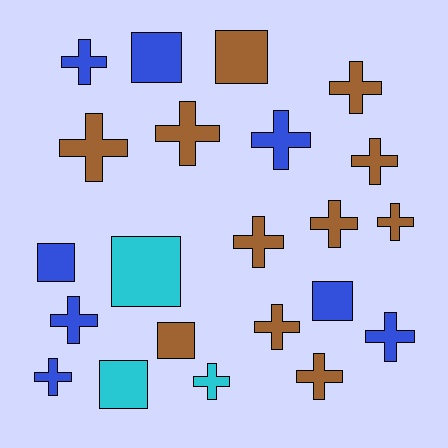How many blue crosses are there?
There are 5 blue crosses.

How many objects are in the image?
There are 22 objects.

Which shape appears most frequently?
Cross, with 15 objects.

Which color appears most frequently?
Brown, with 11 objects.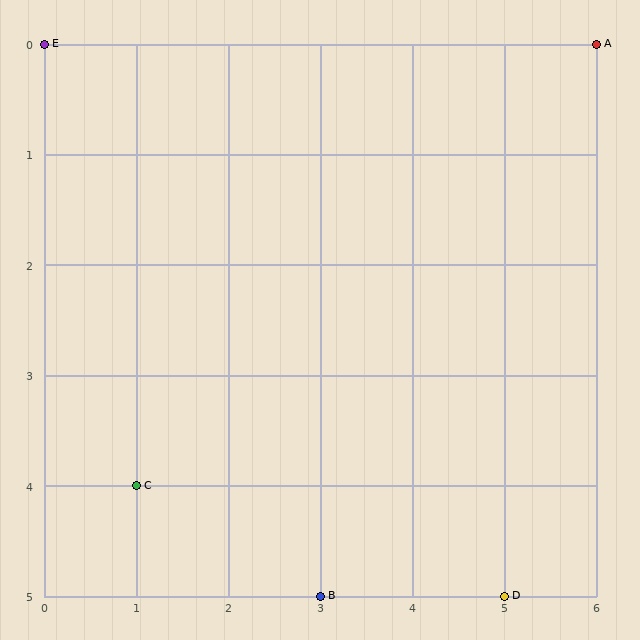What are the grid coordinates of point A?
Point A is at grid coordinates (6, 0).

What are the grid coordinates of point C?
Point C is at grid coordinates (1, 4).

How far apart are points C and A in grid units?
Points C and A are 5 columns and 4 rows apart (about 6.4 grid units diagonally).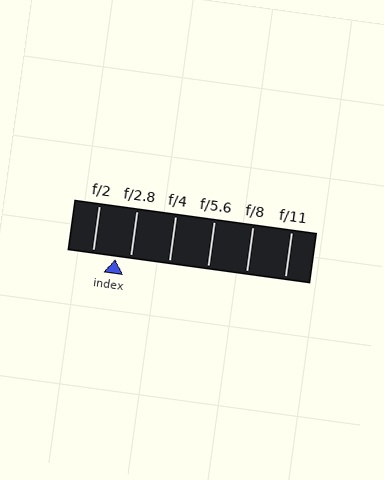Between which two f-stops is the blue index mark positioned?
The index mark is between f/2 and f/2.8.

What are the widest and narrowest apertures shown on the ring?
The widest aperture shown is f/2 and the narrowest is f/11.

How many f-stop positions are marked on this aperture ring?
There are 6 f-stop positions marked.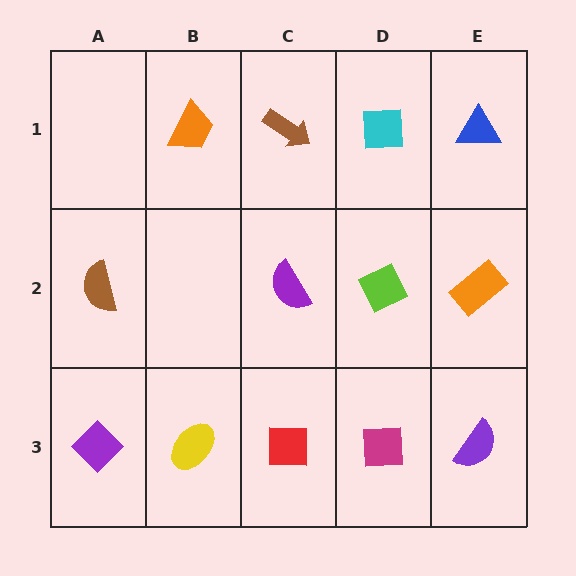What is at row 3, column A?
A purple diamond.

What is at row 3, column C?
A red square.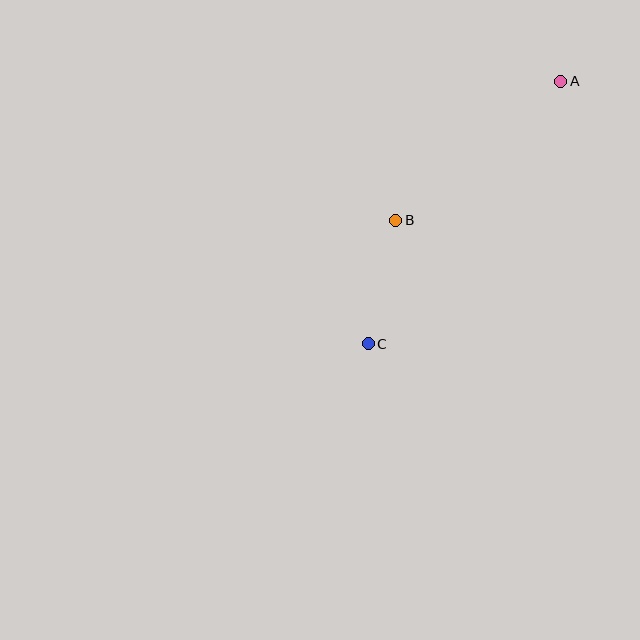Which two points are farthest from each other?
Points A and C are farthest from each other.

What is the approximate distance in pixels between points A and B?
The distance between A and B is approximately 216 pixels.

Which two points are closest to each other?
Points B and C are closest to each other.